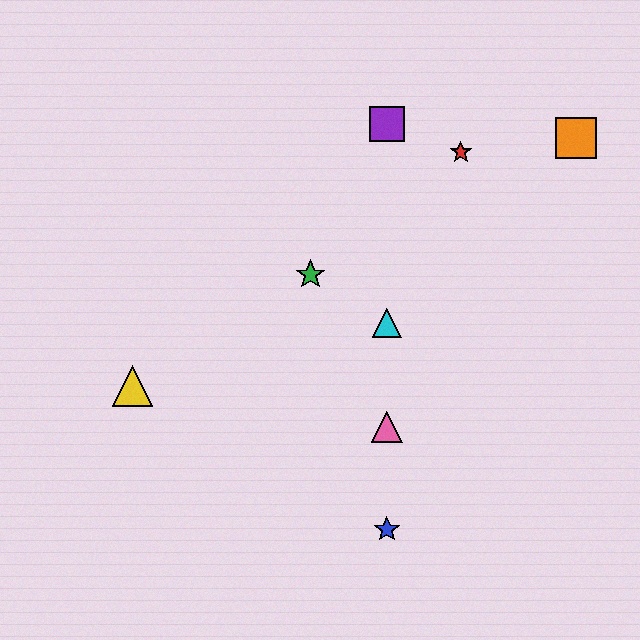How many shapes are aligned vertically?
4 shapes (the blue star, the purple square, the cyan triangle, the pink triangle) are aligned vertically.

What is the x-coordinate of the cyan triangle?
The cyan triangle is at x≈387.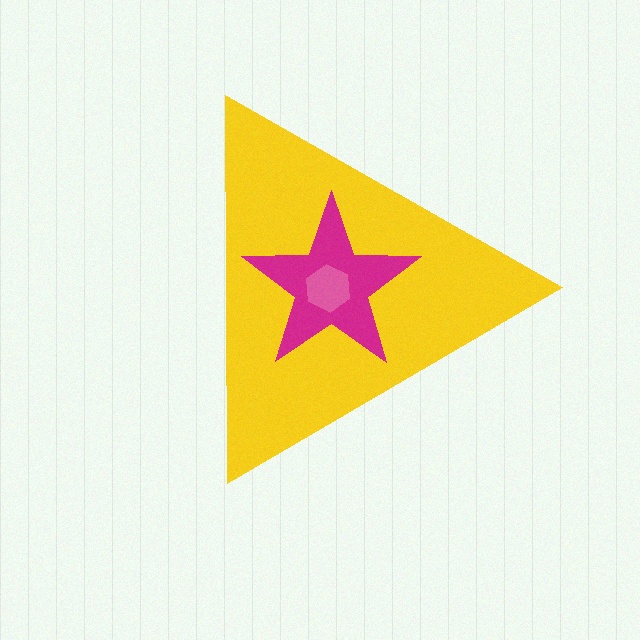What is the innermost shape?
The pink hexagon.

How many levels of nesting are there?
3.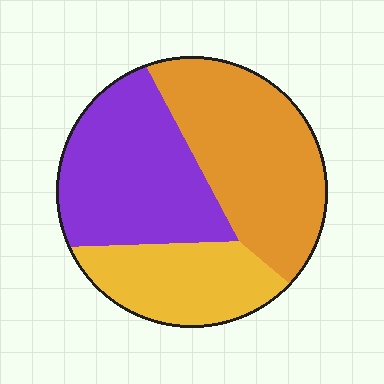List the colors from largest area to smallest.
From largest to smallest: orange, purple, yellow.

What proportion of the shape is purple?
Purple covers roughly 35% of the shape.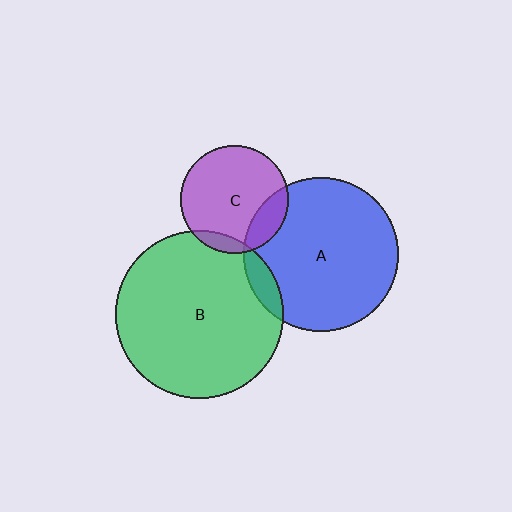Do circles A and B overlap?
Yes.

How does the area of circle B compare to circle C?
Approximately 2.4 times.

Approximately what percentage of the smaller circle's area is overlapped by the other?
Approximately 10%.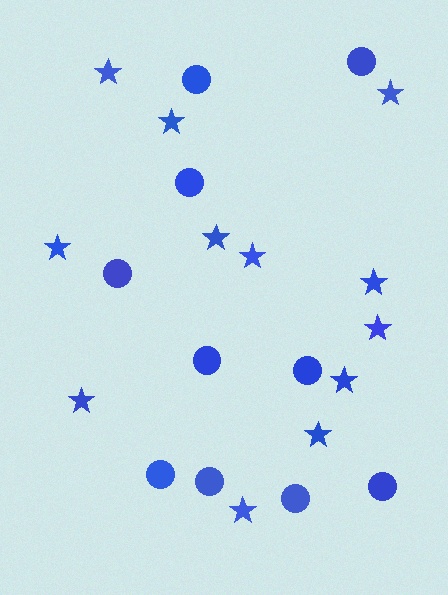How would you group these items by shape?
There are 2 groups: one group of circles (10) and one group of stars (12).